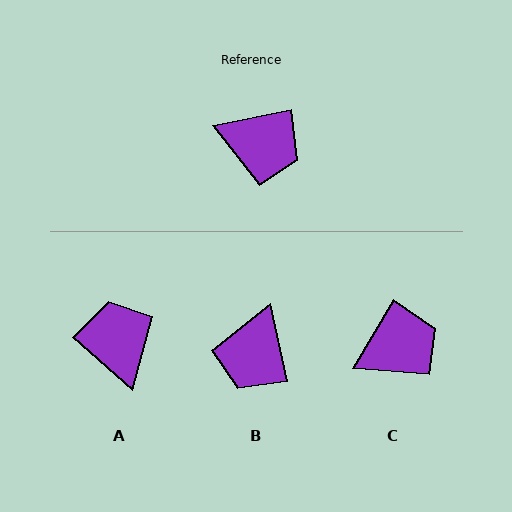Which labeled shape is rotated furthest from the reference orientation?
A, about 127 degrees away.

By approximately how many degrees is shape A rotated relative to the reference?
Approximately 127 degrees counter-clockwise.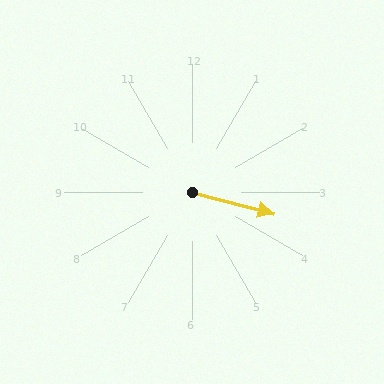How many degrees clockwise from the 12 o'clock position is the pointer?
Approximately 104 degrees.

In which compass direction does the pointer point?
East.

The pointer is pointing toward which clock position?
Roughly 3 o'clock.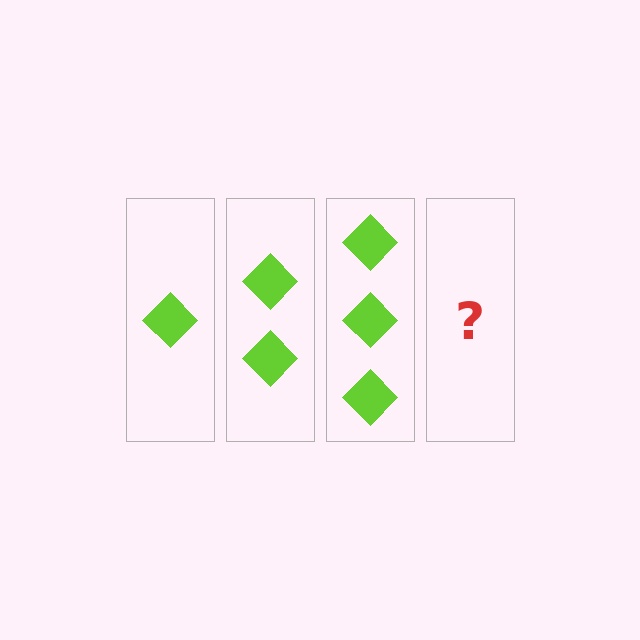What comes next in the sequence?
The next element should be 4 diamonds.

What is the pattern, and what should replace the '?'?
The pattern is that each step adds one more diamond. The '?' should be 4 diamonds.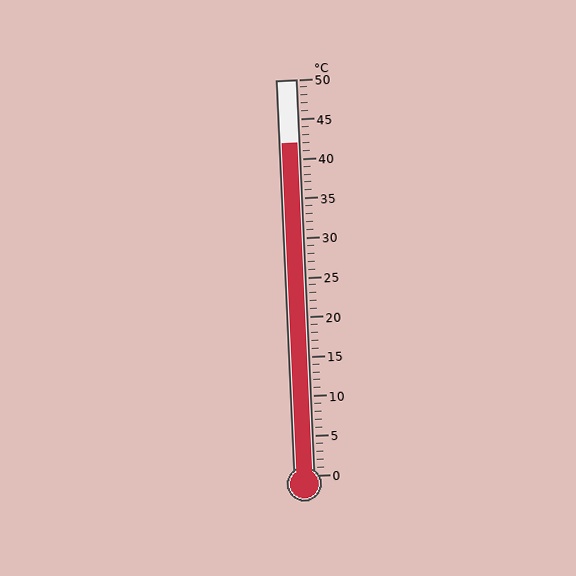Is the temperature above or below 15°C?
The temperature is above 15°C.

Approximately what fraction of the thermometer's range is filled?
The thermometer is filled to approximately 85% of its range.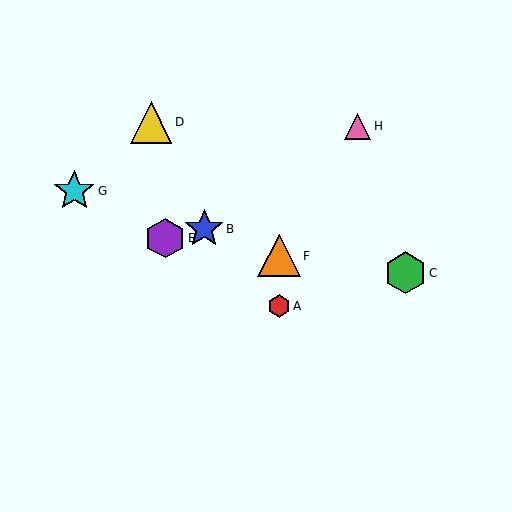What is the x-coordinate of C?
Object C is at x≈405.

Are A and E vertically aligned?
No, A is at x≈279 and E is at x≈165.